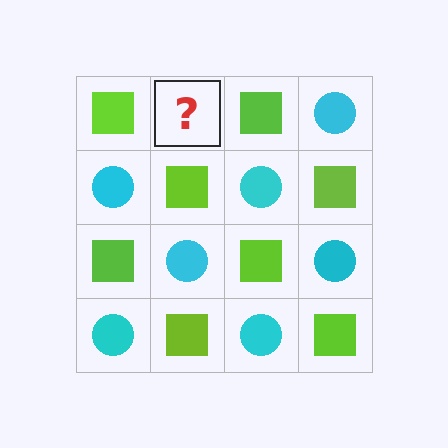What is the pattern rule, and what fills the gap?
The rule is that it alternates lime square and cyan circle in a checkerboard pattern. The gap should be filled with a cyan circle.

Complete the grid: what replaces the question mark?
The question mark should be replaced with a cyan circle.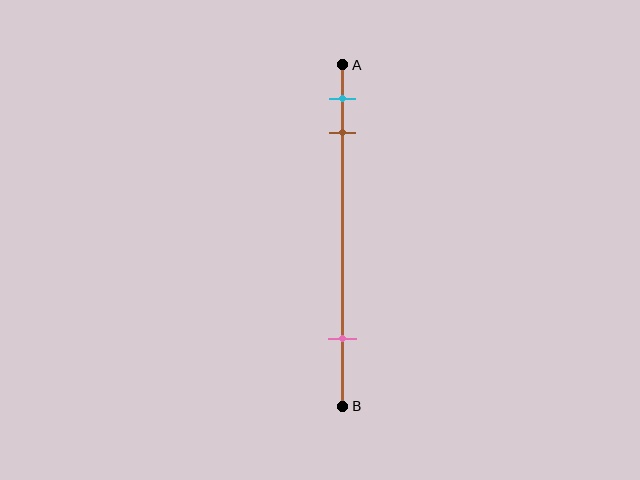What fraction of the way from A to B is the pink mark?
The pink mark is approximately 80% (0.8) of the way from A to B.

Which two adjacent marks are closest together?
The cyan and brown marks are the closest adjacent pair.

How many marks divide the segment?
There are 3 marks dividing the segment.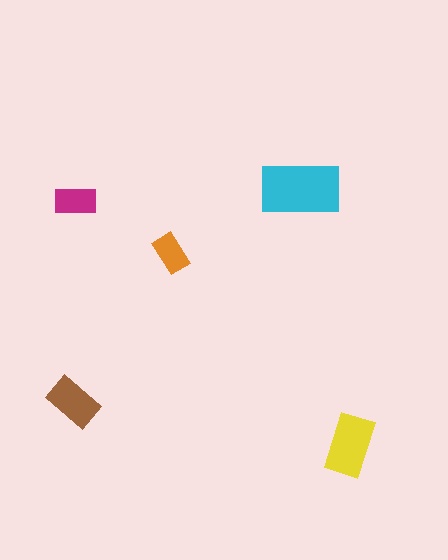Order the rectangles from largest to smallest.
the cyan one, the yellow one, the brown one, the magenta one, the orange one.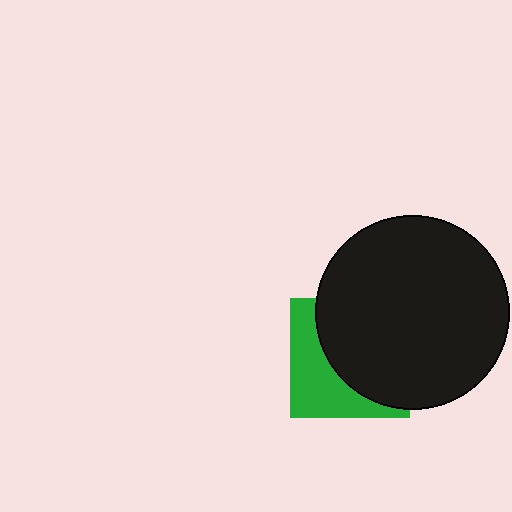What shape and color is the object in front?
The object in front is a black circle.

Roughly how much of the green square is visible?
A small part of it is visible (roughly 41%).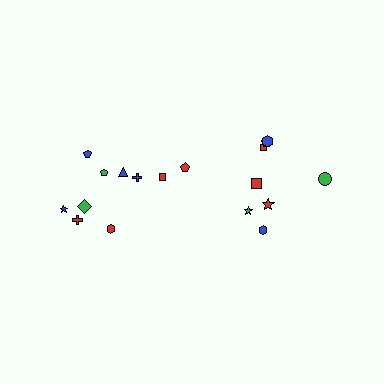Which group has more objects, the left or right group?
The left group.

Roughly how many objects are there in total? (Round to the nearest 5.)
Roughly 20 objects in total.